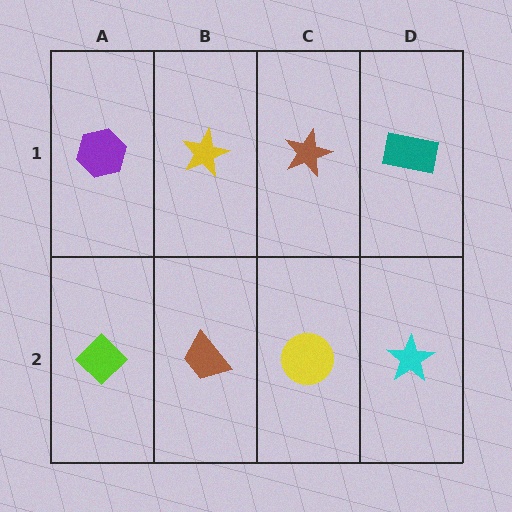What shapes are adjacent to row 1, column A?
A lime diamond (row 2, column A), a yellow star (row 1, column B).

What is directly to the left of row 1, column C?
A yellow star.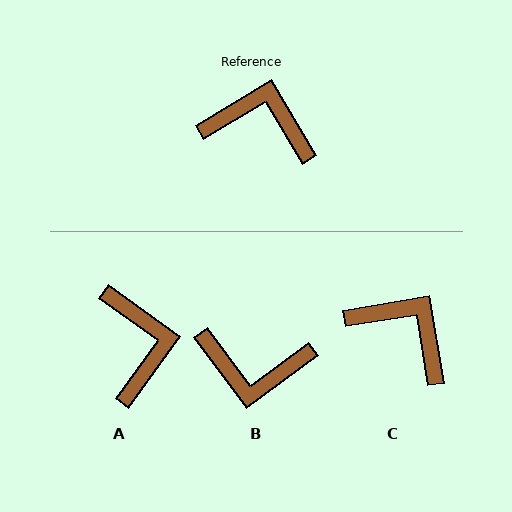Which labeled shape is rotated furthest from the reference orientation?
B, about 174 degrees away.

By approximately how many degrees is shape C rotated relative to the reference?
Approximately 22 degrees clockwise.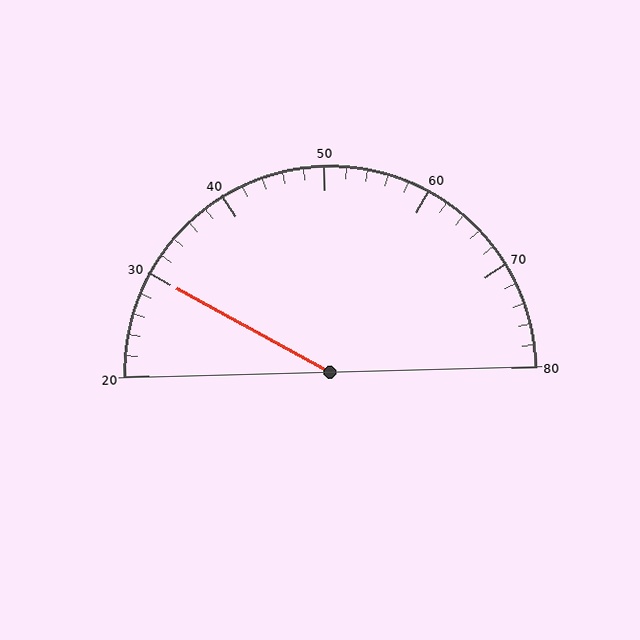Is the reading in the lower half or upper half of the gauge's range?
The reading is in the lower half of the range (20 to 80).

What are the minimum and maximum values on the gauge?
The gauge ranges from 20 to 80.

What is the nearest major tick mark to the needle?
The nearest major tick mark is 30.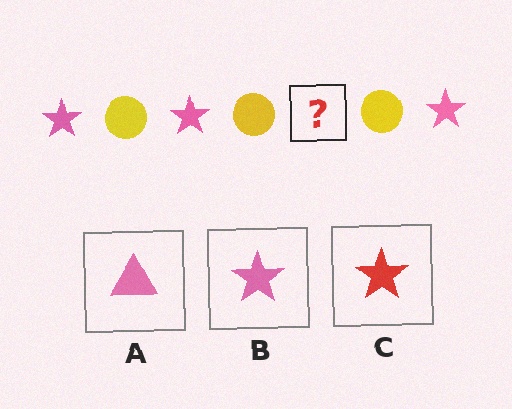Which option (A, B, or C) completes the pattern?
B.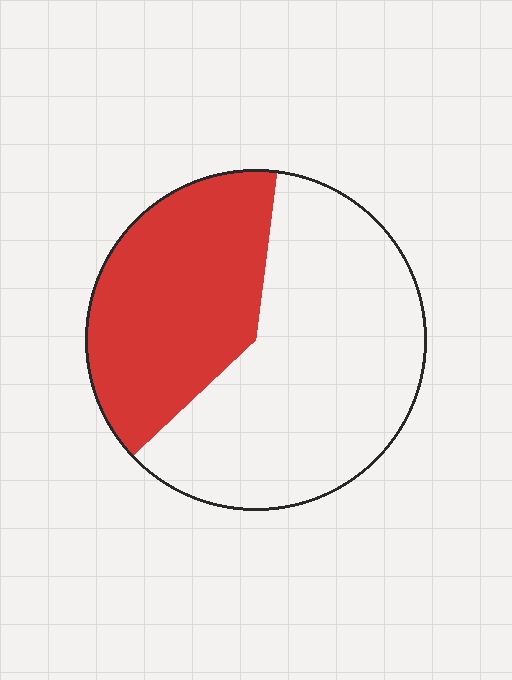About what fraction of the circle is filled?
About two fifths (2/5).